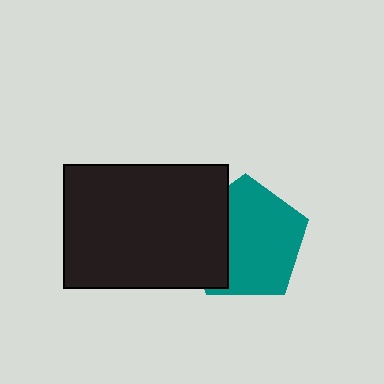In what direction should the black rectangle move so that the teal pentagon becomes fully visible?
The black rectangle should move left. That is the shortest direction to clear the overlap and leave the teal pentagon fully visible.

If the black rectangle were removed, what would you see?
You would see the complete teal pentagon.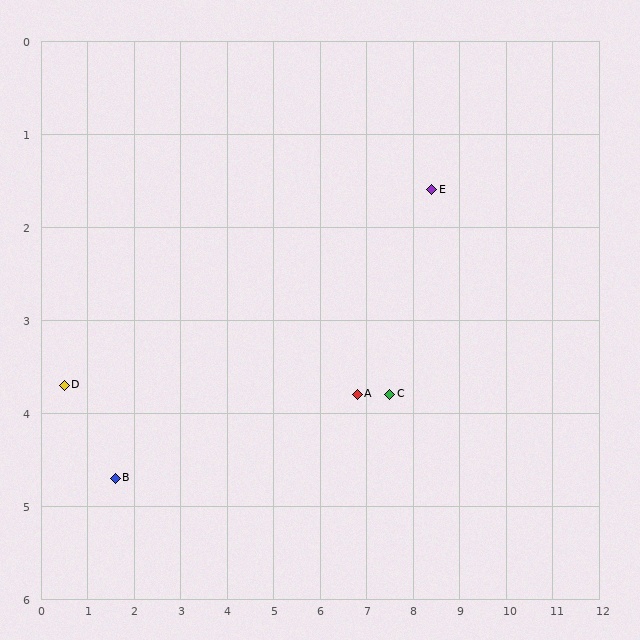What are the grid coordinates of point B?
Point B is at approximately (1.6, 4.7).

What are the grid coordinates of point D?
Point D is at approximately (0.5, 3.7).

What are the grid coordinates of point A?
Point A is at approximately (6.8, 3.8).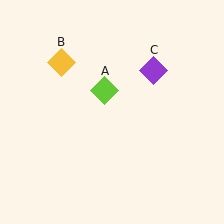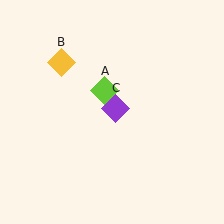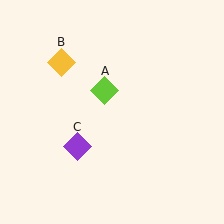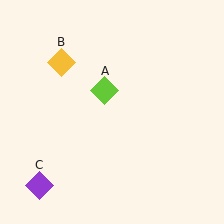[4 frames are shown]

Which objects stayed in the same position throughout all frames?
Lime diamond (object A) and yellow diamond (object B) remained stationary.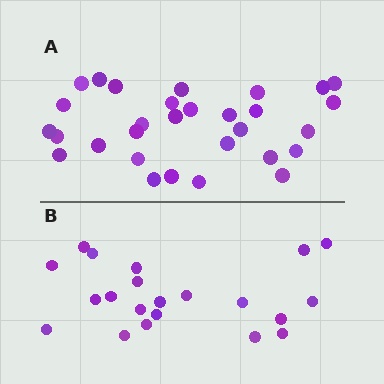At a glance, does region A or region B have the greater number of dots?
Region A (the top region) has more dots.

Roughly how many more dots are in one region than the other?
Region A has roughly 8 or so more dots than region B.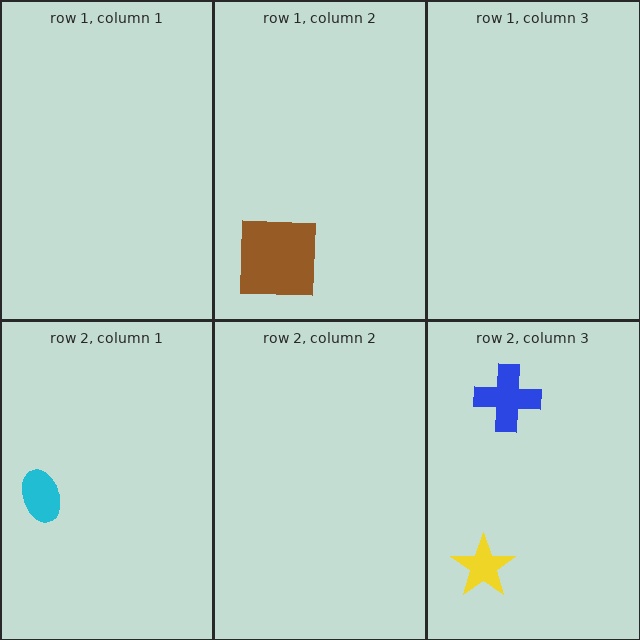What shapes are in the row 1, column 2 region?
The brown square.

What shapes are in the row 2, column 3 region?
The yellow star, the blue cross.